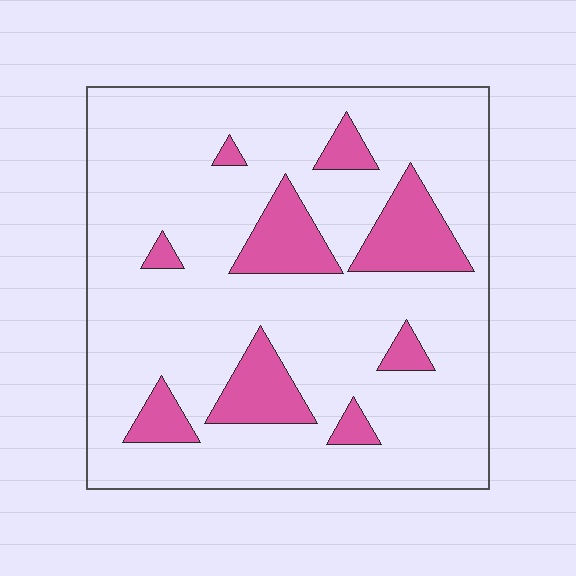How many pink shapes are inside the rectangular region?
9.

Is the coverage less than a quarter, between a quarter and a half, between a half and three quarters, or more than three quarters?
Less than a quarter.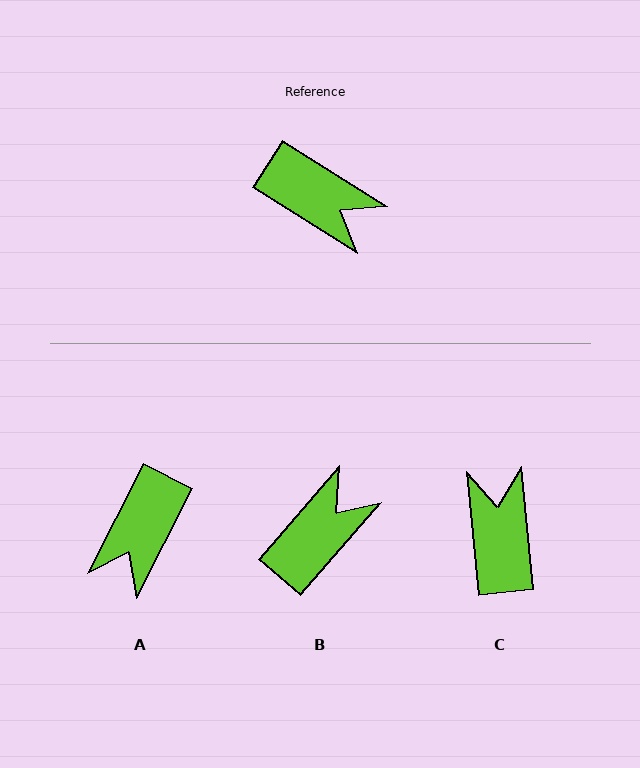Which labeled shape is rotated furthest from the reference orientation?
C, about 127 degrees away.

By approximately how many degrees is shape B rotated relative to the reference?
Approximately 81 degrees counter-clockwise.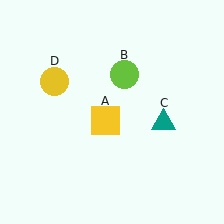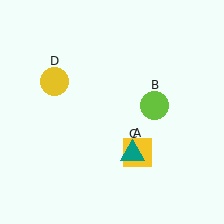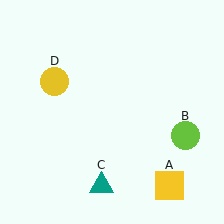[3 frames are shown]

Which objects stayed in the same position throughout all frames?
Yellow circle (object D) remained stationary.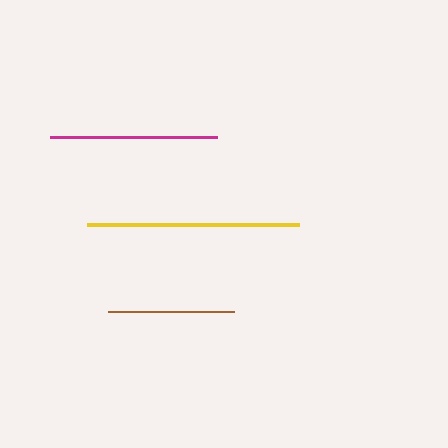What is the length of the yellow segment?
The yellow segment is approximately 213 pixels long.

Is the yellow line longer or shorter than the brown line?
The yellow line is longer than the brown line.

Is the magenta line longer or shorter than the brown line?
The magenta line is longer than the brown line.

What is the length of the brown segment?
The brown segment is approximately 126 pixels long.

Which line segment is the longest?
The yellow line is the longest at approximately 213 pixels.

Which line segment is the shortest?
The brown line is the shortest at approximately 126 pixels.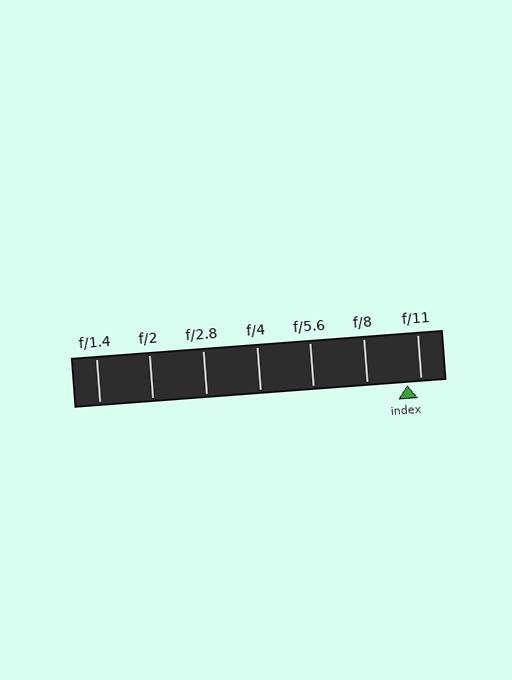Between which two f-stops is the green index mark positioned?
The index mark is between f/8 and f/11.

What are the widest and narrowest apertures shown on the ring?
The widest aperture shown is f/1.4 and the narrowest is f/11.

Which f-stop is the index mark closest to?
The index mark is closest to f/11.